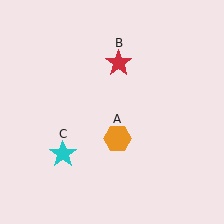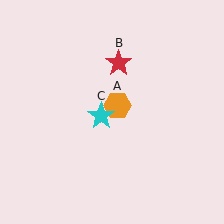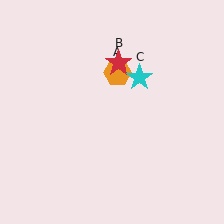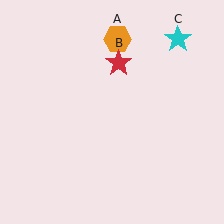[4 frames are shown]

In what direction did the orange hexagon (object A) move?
The orange hexagon (object A) moved up.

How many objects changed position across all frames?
2 objects changed position: orange hexagon (object A), cyan star (object C).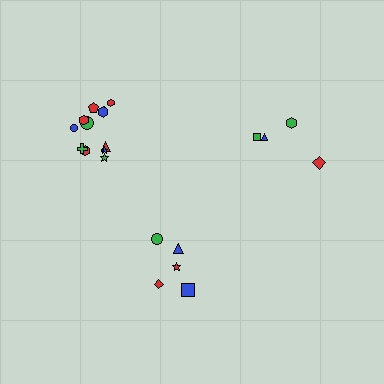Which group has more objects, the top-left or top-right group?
The top-left group.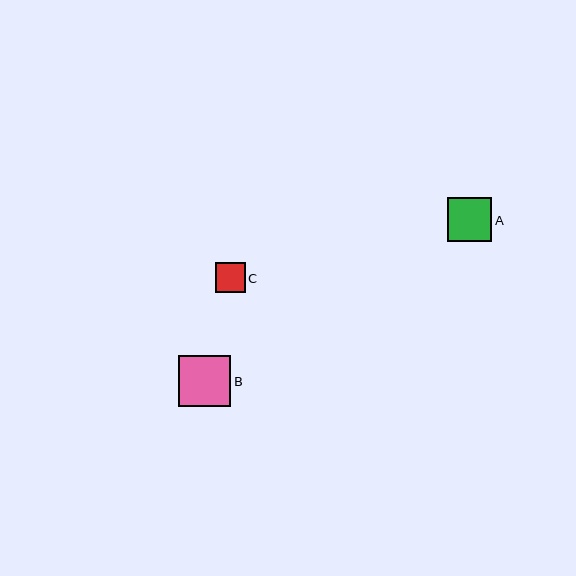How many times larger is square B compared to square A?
Square B is approximately 1.2 times the size of square A.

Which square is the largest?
Square B is the largest with a size of approximately 52 pixels.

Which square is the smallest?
Square C is the smallest with a size of approximately 30 pixels.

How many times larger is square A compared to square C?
Square A is approximately 1.5 times the size of square C.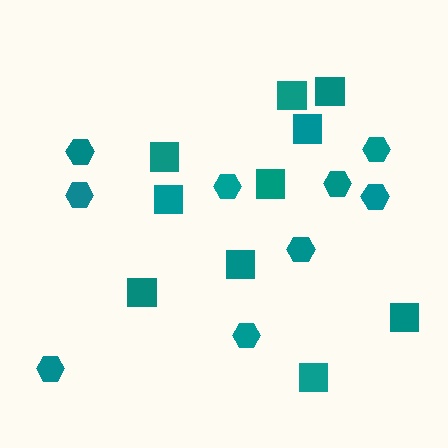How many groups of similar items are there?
There are 2 groups: one group of squares (10) and one group of hexagons (9).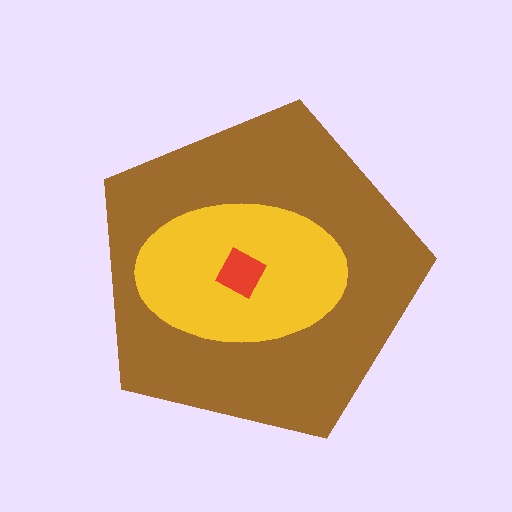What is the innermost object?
The red diamond.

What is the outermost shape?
The brown pentagon.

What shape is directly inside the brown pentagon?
The yellow ellipse.